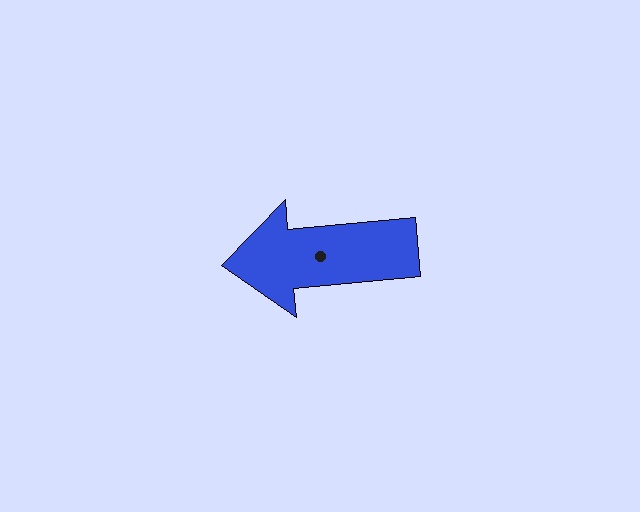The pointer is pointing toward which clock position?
Roughly 9 o'clock.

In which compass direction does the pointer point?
West.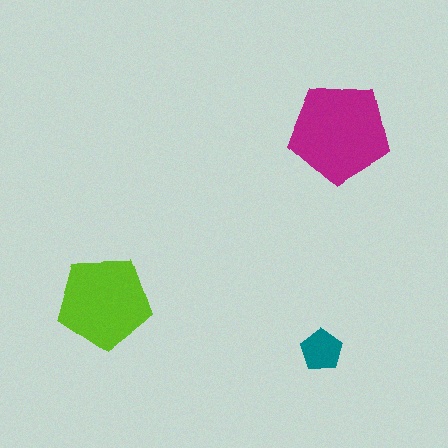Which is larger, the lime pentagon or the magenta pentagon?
The magenta one.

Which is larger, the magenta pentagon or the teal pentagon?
The magenta one.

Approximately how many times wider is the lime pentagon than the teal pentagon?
About 2 times wider.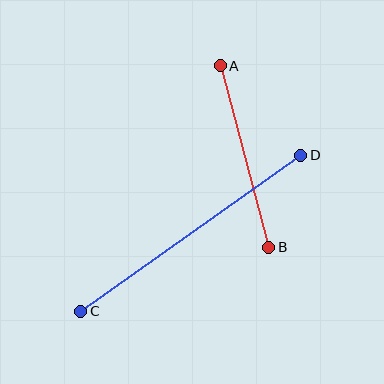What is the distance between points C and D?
The distance is approximately 270 pixels.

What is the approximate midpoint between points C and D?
The midpoint is at approximately (191, 233) pixels.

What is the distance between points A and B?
The distance is approximately 188 pixels.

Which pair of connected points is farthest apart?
Points C and D are farthest apart.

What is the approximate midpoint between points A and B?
The midpoint is at approximately (244, 157) pixels.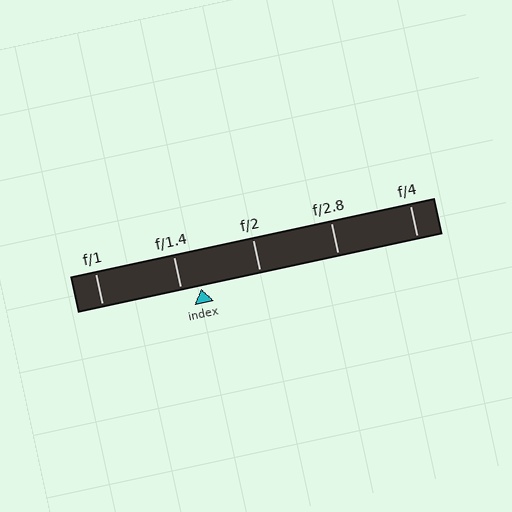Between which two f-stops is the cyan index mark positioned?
The index mark is between f/1.4 and f/2.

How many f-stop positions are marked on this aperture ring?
There are 5 f-stop positions marked.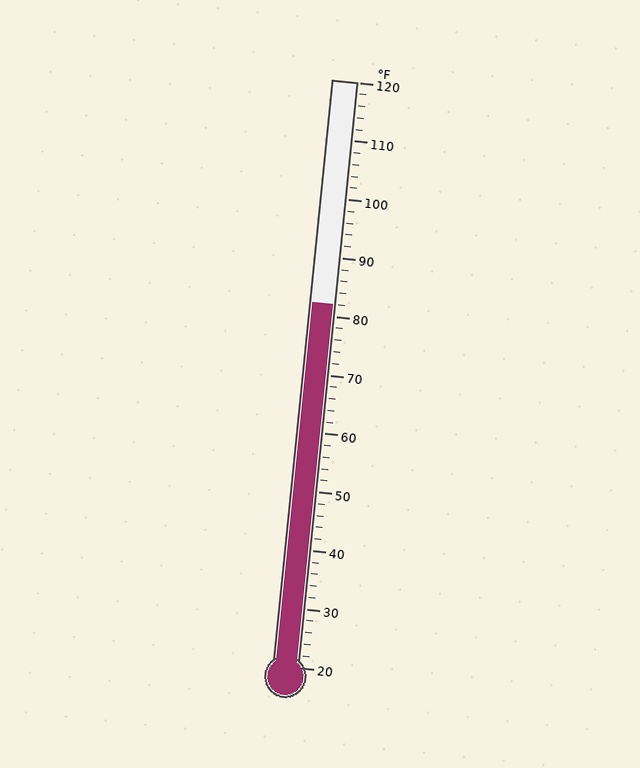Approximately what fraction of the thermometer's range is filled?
The thermometer is filled to approximately 60% of its range.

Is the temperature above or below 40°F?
The temperature is above 40°F.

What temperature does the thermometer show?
The thermometer shows approximately 82°F.